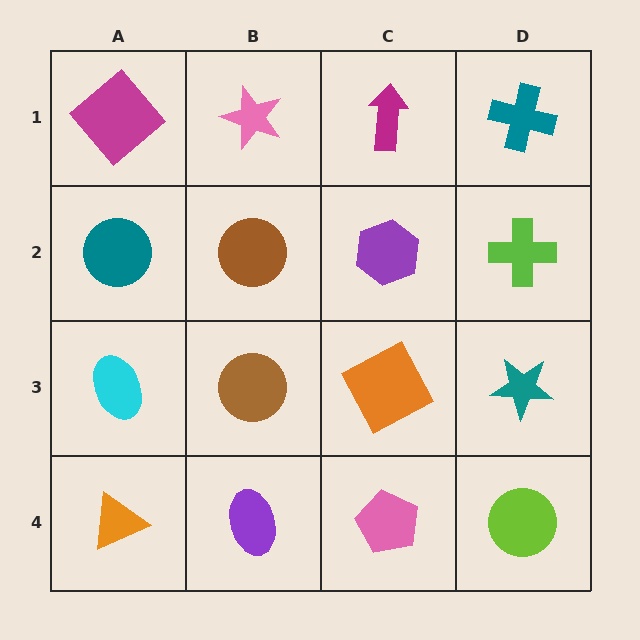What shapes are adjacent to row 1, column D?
A lime cross (row 2, column D), a magenta arrow (row 1, column C).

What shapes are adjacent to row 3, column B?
A brown circle (row 2, column B), a purple ellipse (row 4, column B), a cyan ellipse (row 3, column A), an orange square (row 3, column C).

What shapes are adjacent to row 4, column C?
An orange square (row 3, column C), a purple ellipse (row 4, column B), a lime circle (row 4, column D).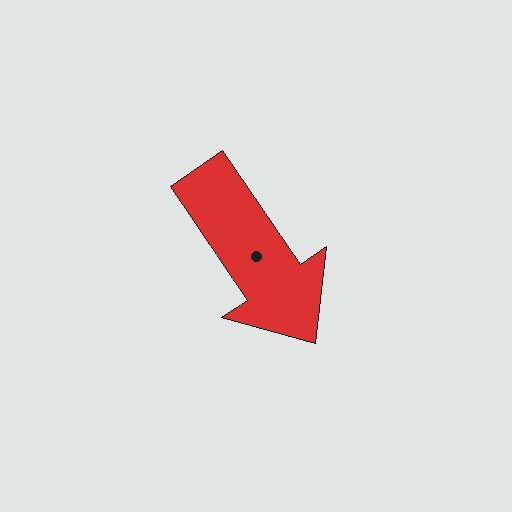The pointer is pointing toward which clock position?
Roughly 5 o'clock.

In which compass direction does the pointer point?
Southeast.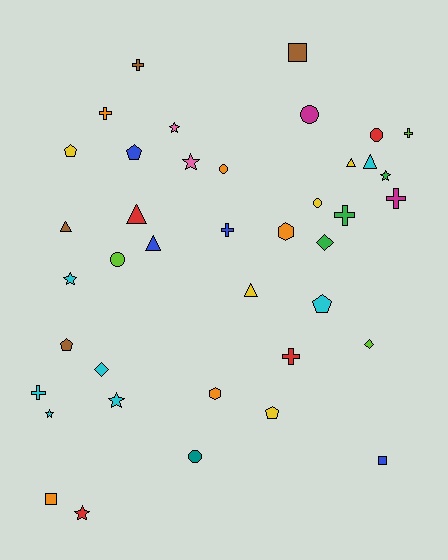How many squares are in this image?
There are 3 squares.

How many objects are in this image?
There are 40 objects.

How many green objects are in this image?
There are 3 green objects.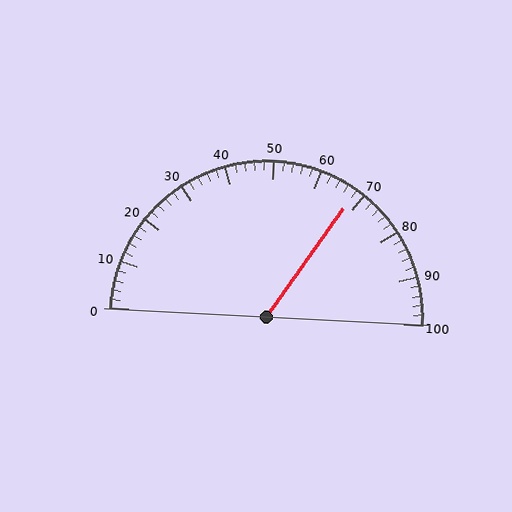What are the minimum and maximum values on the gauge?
The gauge ranges from 0 to 100.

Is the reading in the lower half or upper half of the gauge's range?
The reading is in the upper half of the range (0 to 100).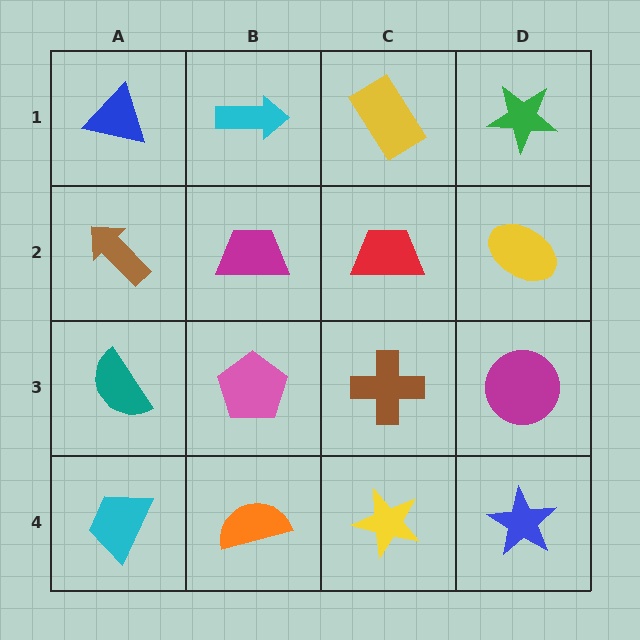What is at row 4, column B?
An orange semicircle.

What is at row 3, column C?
A brown cross.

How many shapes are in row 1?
4 shapes.